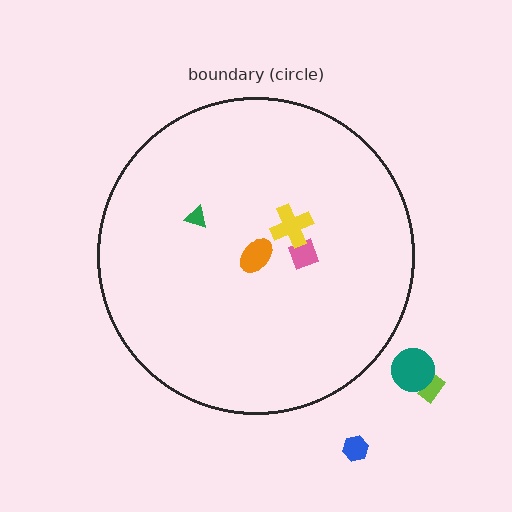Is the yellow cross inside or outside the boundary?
Inside.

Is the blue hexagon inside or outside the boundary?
Outside.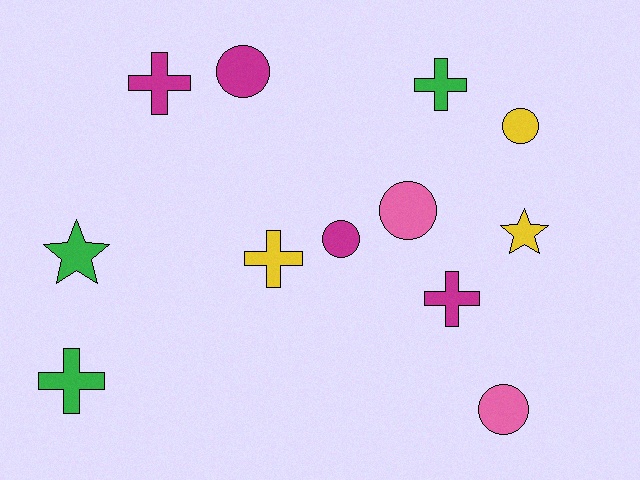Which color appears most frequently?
Magenta, with 4 objects.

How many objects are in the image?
There are 12 objects.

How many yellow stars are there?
There is 1 yellow star.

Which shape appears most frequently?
Cross, with 5 objects.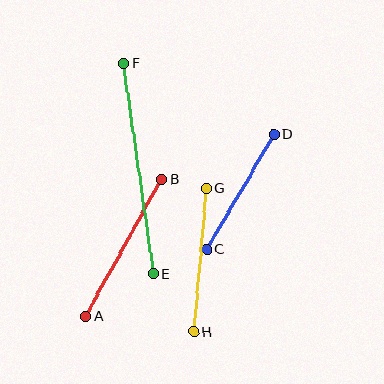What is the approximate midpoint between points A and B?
The midpoint is at approximately (124, 248) pixels.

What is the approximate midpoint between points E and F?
The midpoint is at approximately (139, 169) pixels.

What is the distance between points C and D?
The distance is approximately 133 pixels.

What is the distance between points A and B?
The distance is approximately 157 pixels.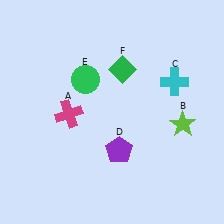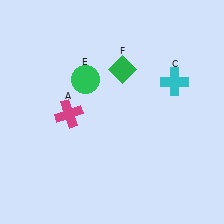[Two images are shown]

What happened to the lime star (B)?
The lime star (B) was removed in Image 2. It was in the bottom-right area of Image 1.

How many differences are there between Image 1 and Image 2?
There are 2 differences between the two images.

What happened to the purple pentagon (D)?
The purple pentagon (D) was removed in Image 2. It was in the bottom-right area of Image 1.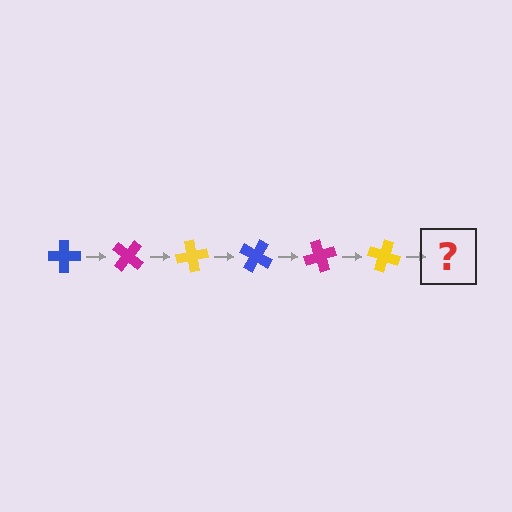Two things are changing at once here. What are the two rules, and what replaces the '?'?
The two rules are that it rotates 40 degrees each step and the color cycles through blue, magenta, and yellow. The '?' should be a blue cross, rotated 240 degrees from the start.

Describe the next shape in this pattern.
It should be a blue cross, rotated 240 degrees from the start.